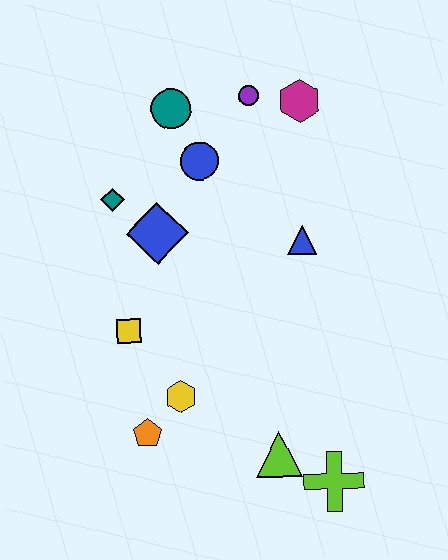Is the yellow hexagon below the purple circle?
Yes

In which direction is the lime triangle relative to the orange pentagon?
The lime triangle is to the right of the orange pentagon.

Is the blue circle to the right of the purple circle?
No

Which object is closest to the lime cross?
The lime triangle is closest to the lime cross.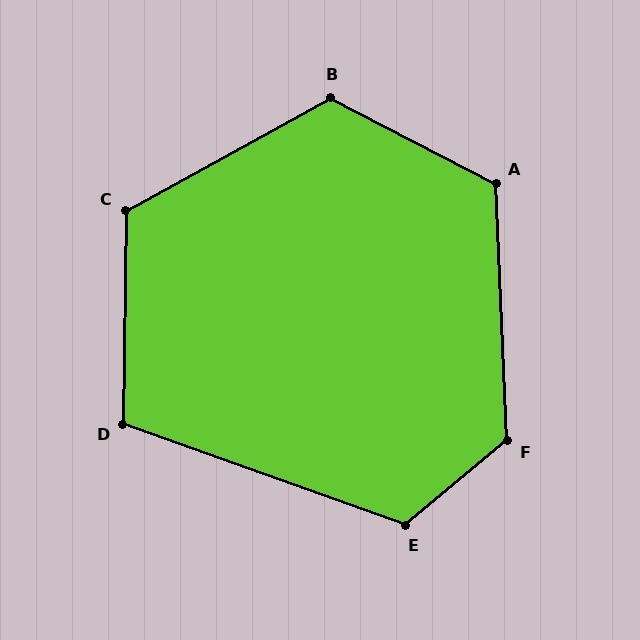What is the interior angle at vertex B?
Approximately 124 degrees (obtuse).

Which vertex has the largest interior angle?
F, at approximately 127 degrees.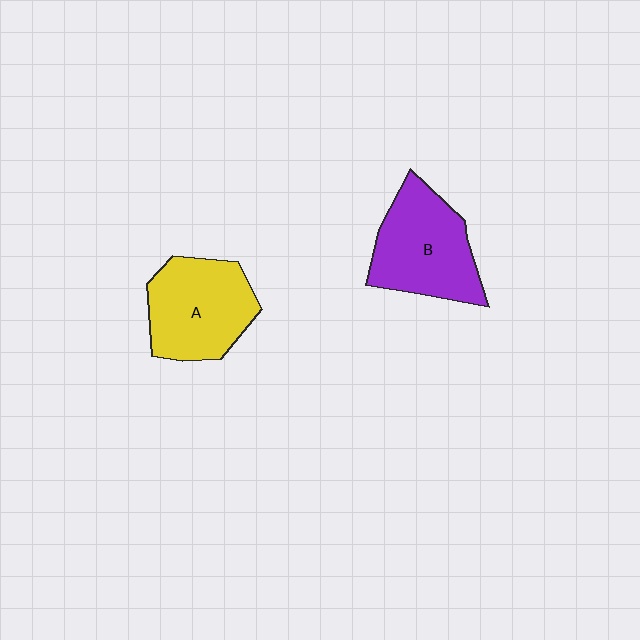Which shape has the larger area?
Shape B (purple).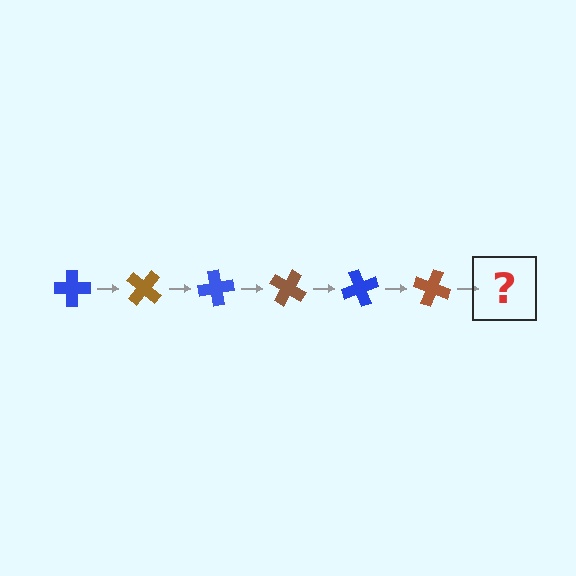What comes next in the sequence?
The next element should be a blue cross, rotated 240 degrees from the start.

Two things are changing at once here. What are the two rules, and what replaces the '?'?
The two rules are that it rotates 40 degrees each step and the color cycles through blue and brown. The '?' should be a blue cross, rotated 240 degrees from the start.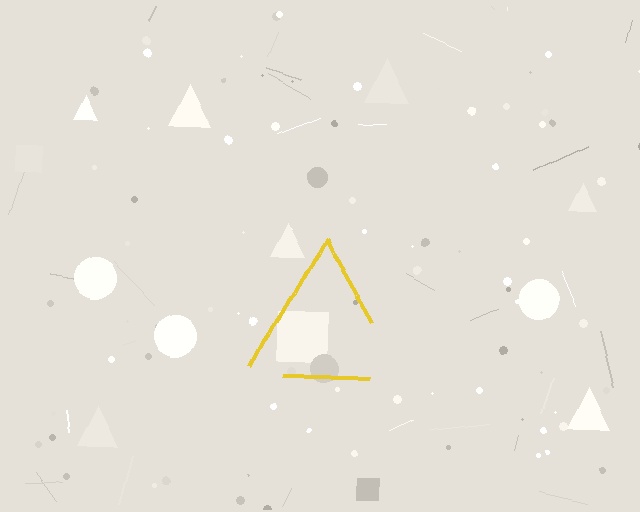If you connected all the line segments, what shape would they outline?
They would outline a triangle.